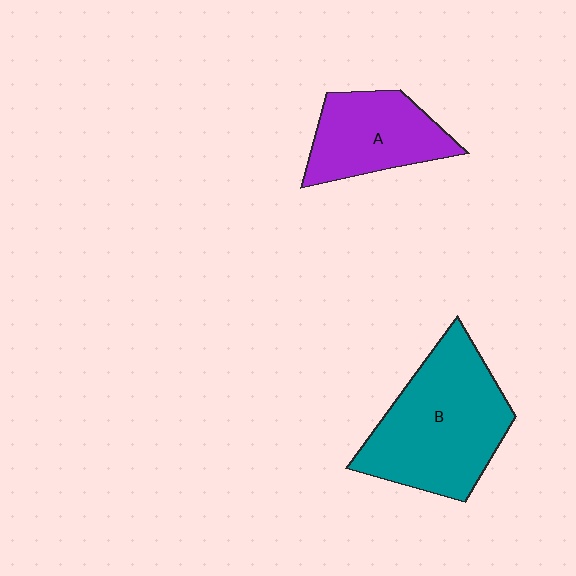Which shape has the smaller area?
Shape A (purple).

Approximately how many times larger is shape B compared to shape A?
Approximately 1.6 times.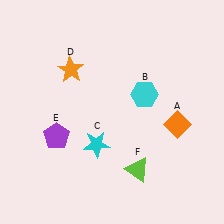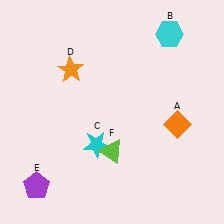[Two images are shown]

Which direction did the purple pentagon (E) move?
The purple pentagon (E) moved down.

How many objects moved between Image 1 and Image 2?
3 objects moved between the two images.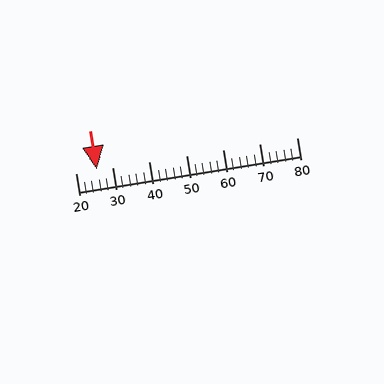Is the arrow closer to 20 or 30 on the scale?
The arrow is closer to 30.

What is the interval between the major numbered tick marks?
The major tick marks are spaced 10 units apart.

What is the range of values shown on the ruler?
The ruler shows values from 20 to 80.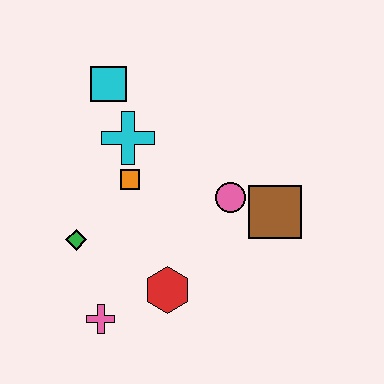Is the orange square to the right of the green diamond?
Yes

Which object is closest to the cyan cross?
The orange square is closest to the cyan cross.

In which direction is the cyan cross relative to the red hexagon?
The cyan cross is above the red hexagon.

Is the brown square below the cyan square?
Yes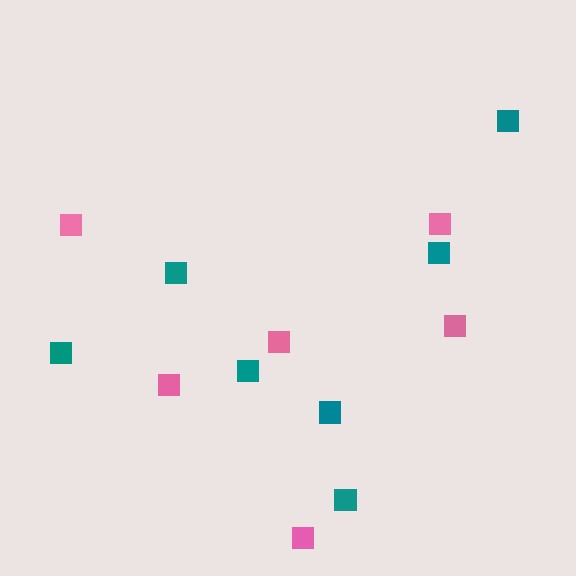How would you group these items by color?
There are 2 groups: one group of teal squares (7) and one group of pink squares (6).